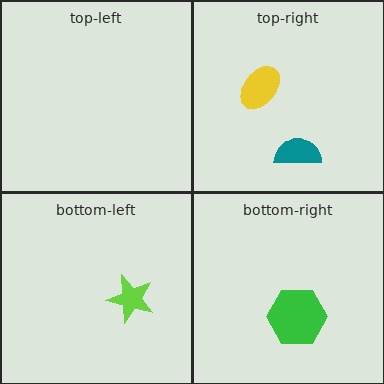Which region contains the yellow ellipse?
The top-right region.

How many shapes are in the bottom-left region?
1.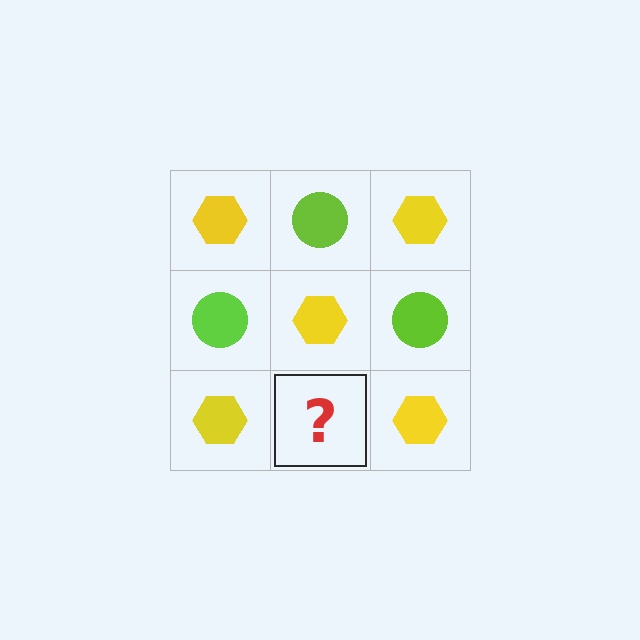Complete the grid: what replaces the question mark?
The question mark should be replaced with a lime circle.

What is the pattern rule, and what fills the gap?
The rule is that it alternates yellow hexagon and lime circle in a checkerboard pattern. The gap should be filled with a lime circle.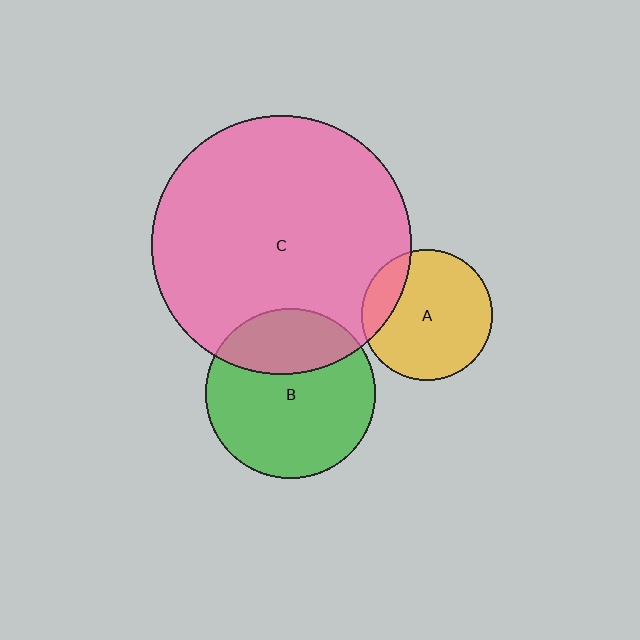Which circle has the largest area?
Circle C (pink).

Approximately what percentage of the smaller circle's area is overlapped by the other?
Approximately 15%.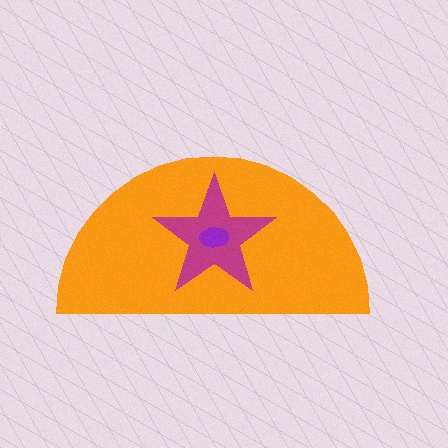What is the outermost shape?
The orange semicircle.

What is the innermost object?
The purple ellipse.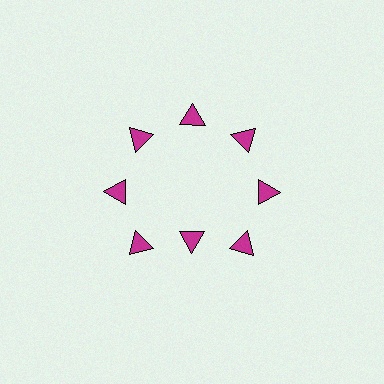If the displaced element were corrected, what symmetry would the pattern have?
It would have 8-fold rotational symmetry — the pattern would map onto itself every 45 degrees.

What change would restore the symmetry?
The symmetry would be restored by moving it outward, back onto the ring so that all 8 triangles sit at equal angles and equal distance from the center.